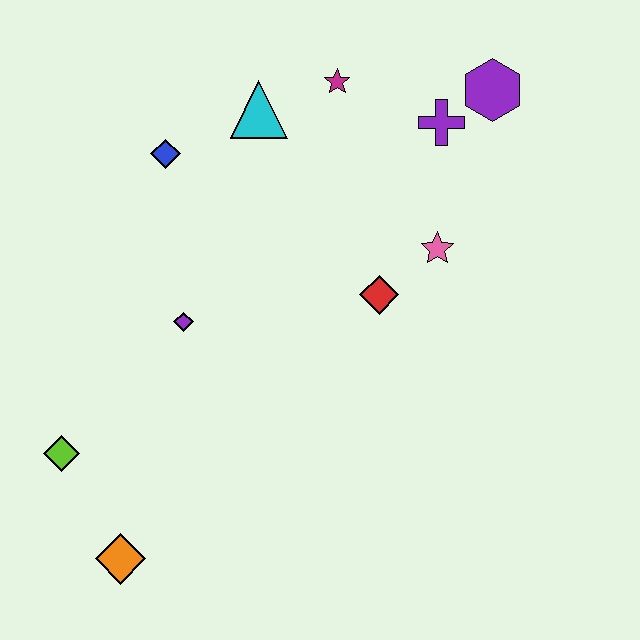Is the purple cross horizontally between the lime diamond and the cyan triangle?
No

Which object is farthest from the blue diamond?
The orange diamond is farthest from the blue diamond.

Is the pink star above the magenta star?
No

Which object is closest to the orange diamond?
The lime diamond is closest to the orange diamond.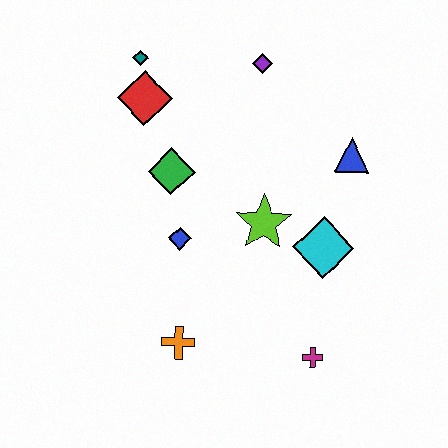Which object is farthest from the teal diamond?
The magenta cross is farthest from the teal diamond.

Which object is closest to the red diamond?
The teal diamond is closest to the red diamond.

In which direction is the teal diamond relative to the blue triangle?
The teal diamond is to the left of the blue triangle.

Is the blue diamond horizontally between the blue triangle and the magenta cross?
No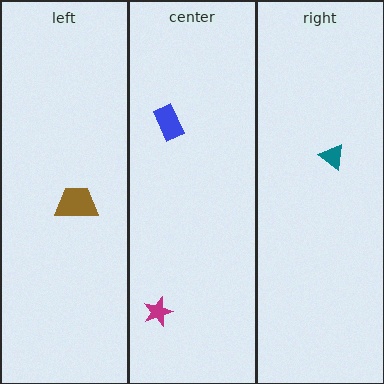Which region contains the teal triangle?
The right region.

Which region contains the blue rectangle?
The center region.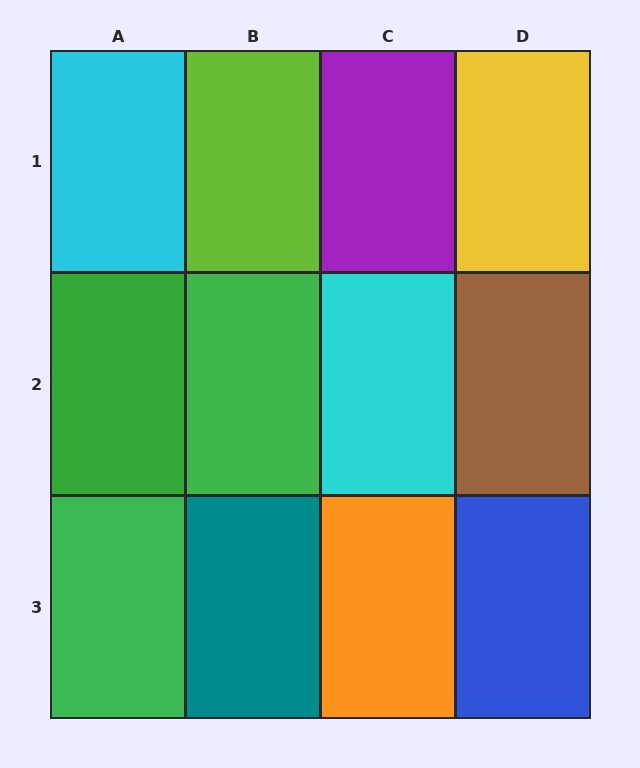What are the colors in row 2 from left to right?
Green, green, cyan, brown.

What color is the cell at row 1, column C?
Purple.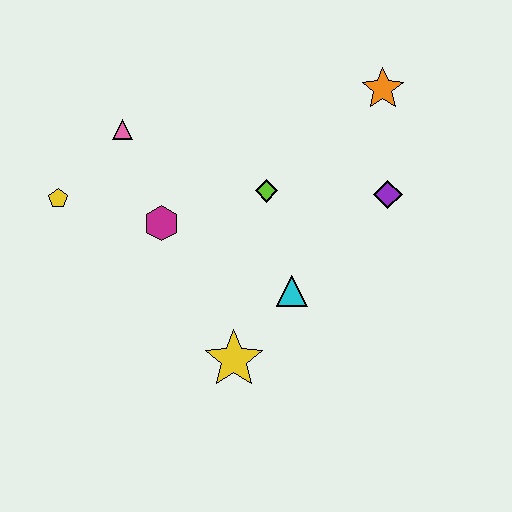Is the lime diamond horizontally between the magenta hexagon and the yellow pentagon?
No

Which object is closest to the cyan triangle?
The yellow star is closest to the cyan triangle.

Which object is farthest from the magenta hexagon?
The orange star is farthest from the magenta hexagon.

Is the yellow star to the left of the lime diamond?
Yes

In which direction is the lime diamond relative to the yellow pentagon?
The lime diamond is to the right of the yellow pentagon.